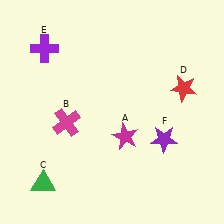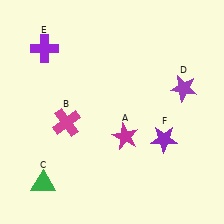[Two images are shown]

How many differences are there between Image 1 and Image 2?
There is 1 difference between the two images.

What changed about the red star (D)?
In Image 1, D is red. In Image 2, it changed to purple.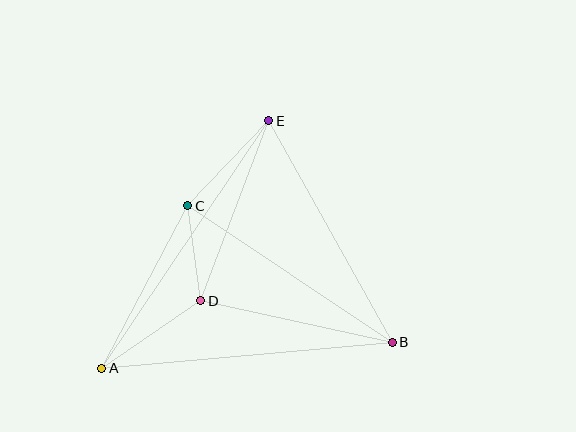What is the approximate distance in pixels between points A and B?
The distance between A and B is approximately 292 pixels.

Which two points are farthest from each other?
Points A and E are farthest from each other.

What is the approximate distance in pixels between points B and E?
The distance between B and E is approximately 254 pixels.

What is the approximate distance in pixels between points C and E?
The distance between C and E is approximately 117 pixels.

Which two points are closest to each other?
Points C and D are closest to each other.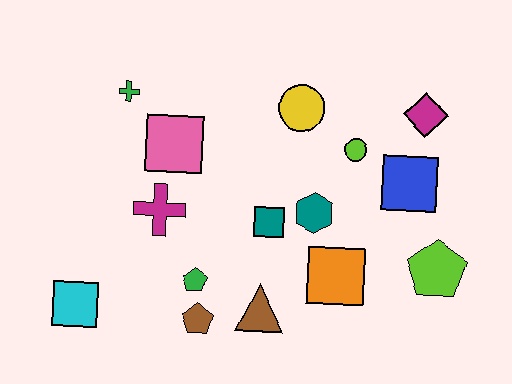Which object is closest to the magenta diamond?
The blue square is closest to the magenta diamond.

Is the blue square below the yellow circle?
Yes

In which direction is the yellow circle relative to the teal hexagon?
The yellow circle is above the teal hexagon.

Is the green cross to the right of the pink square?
No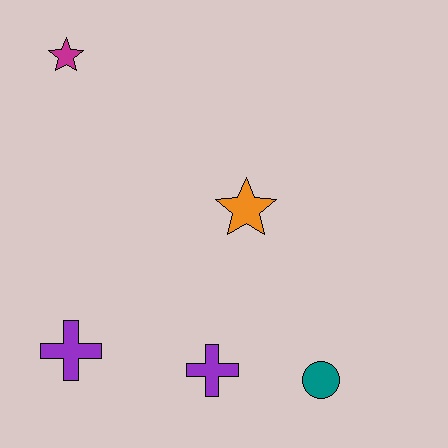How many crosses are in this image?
There are 2 crosses.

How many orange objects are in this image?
There is 1 orange object.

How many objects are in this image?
There are 5 objects.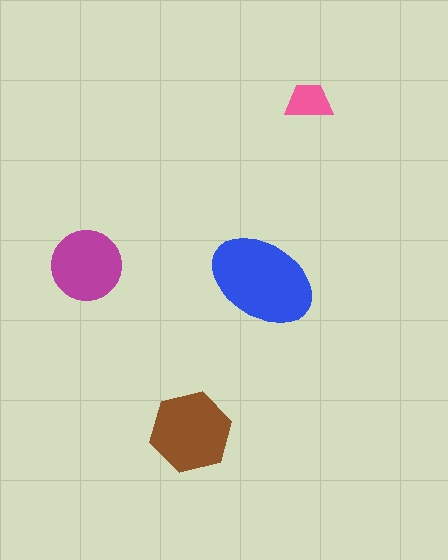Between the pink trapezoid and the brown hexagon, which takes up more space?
The brown hexagon.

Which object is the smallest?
The pink trapezoid.